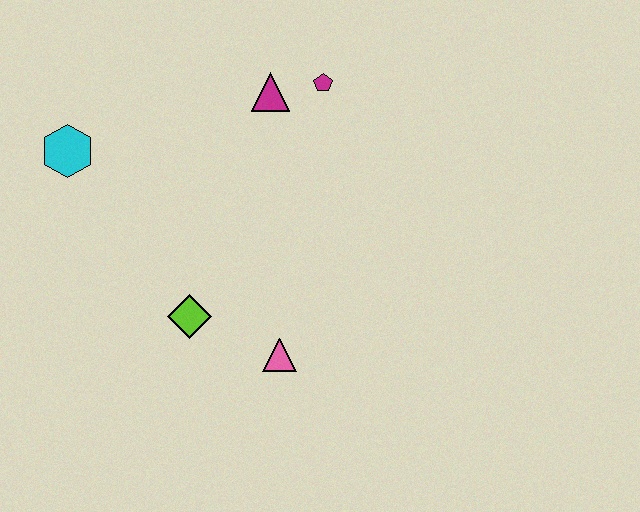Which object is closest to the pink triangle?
The lime diamond is closest to the pink triangle.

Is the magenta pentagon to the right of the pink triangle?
Yes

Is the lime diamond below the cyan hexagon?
Yes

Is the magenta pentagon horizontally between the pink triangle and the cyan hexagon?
No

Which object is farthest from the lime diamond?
The magenta pentagon is farthest from the lime diamond.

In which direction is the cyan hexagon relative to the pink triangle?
The cyan hexagon is to the left of the pink triangle.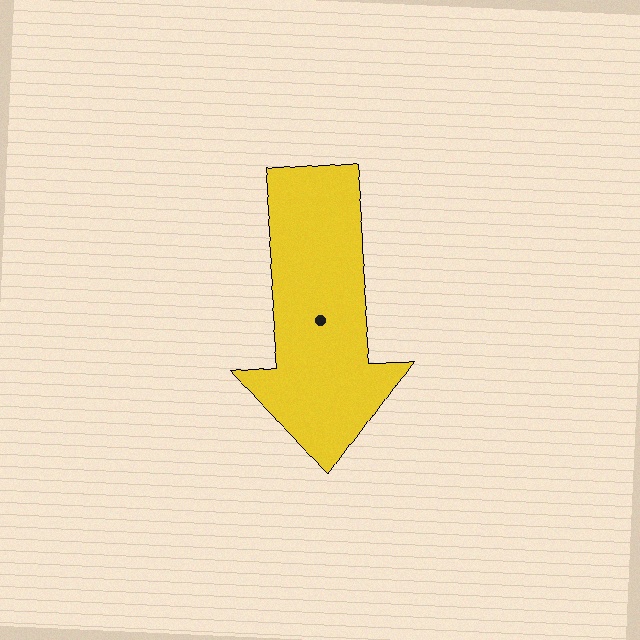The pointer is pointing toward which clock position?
Roughly 6 o'clock.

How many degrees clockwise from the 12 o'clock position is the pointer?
Approximately 175 degrees.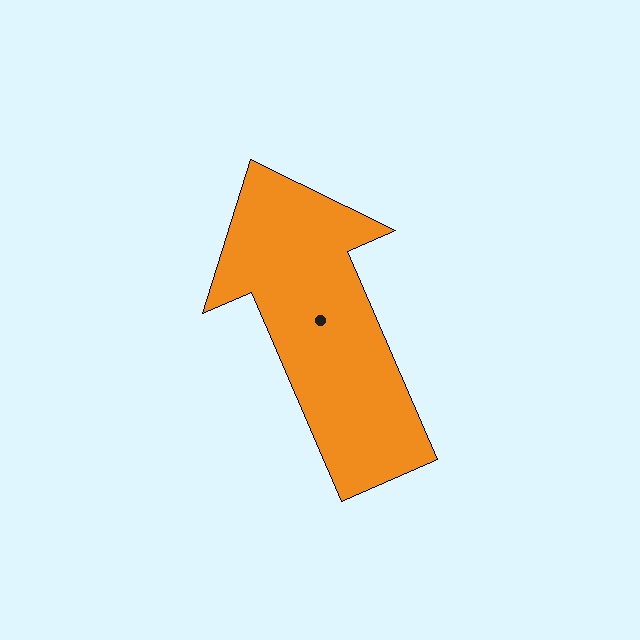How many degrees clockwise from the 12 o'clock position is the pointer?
Approximately 337 degrees.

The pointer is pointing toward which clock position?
Roughly 11 o'clock.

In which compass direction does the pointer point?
Northwest.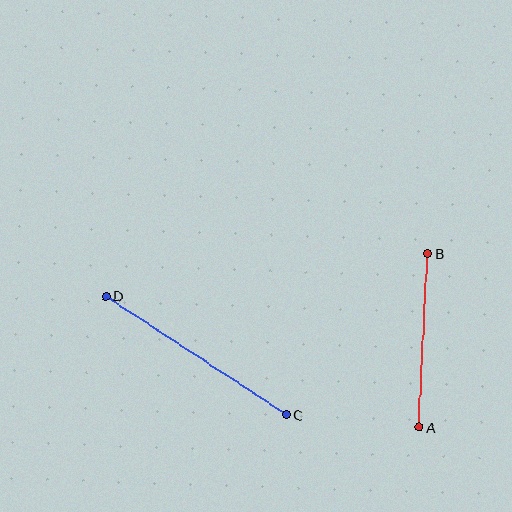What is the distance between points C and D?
The distance is approximately 216 pixels.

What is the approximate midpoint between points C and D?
The midpoint is at approximately (196, 356) pixels.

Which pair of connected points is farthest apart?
Points C and D are farthest apart.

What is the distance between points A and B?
The distance is approximately 174 pixels.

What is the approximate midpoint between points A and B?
The midpoint is at approximately (423, 340) pixels.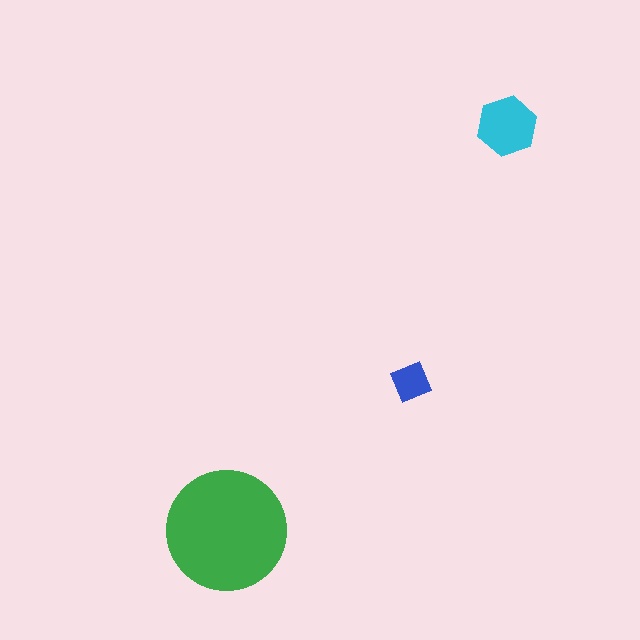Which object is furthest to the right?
The cyan hexagon is rightmost.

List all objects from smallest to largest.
The blue diamond, the cyan hexagon, the green circle.